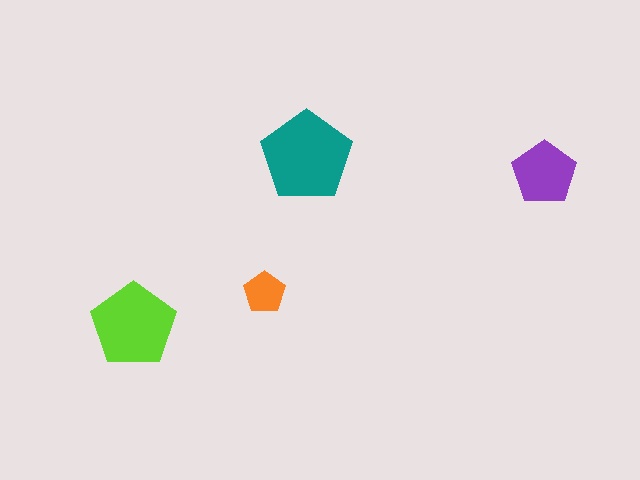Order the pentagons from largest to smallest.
the teal one, the lime one, the purple one, the orange one.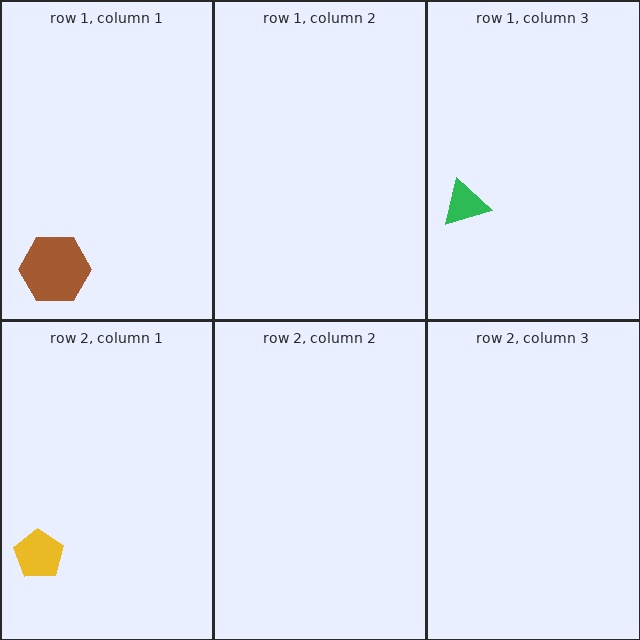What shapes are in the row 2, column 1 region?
The yellow pentagon.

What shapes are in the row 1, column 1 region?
The brown hexagon.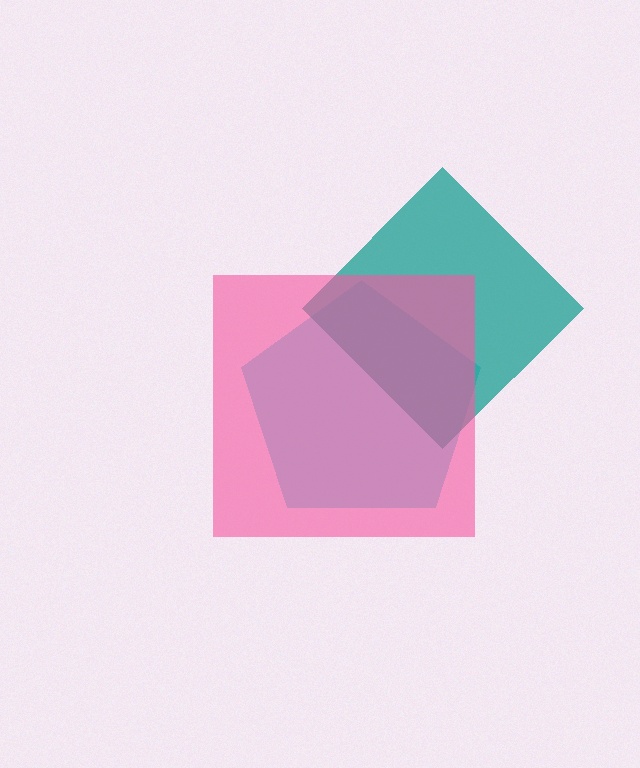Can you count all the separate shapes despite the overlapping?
Yes, there are 3 separate shapes.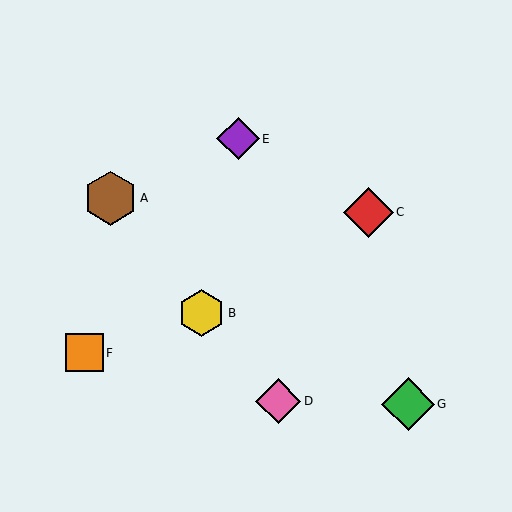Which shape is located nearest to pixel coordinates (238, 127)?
The purple diamond (labeled E) at (238, 139) is nearest to that location.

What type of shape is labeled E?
Shape E is a purple diamond.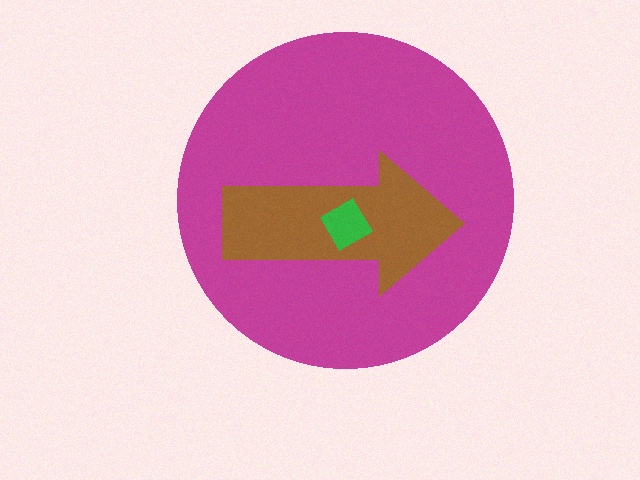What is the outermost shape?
The magenta circle.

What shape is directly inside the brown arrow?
The green diamond.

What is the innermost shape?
The green diamond.